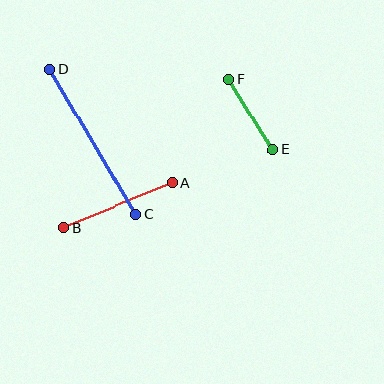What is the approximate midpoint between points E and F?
The midpoint is at approximately (251, 114) pixels.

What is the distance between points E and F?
The distance is approximately 83 pixels.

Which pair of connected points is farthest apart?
Points C and D are farthest apart.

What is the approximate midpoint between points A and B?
The midpoint is at approximately (118, 205) pixels.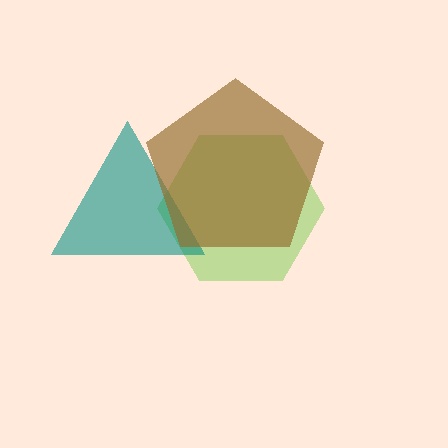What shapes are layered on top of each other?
The layered shapes are: a lime hexagon, a teal triangle, a brown pentagon.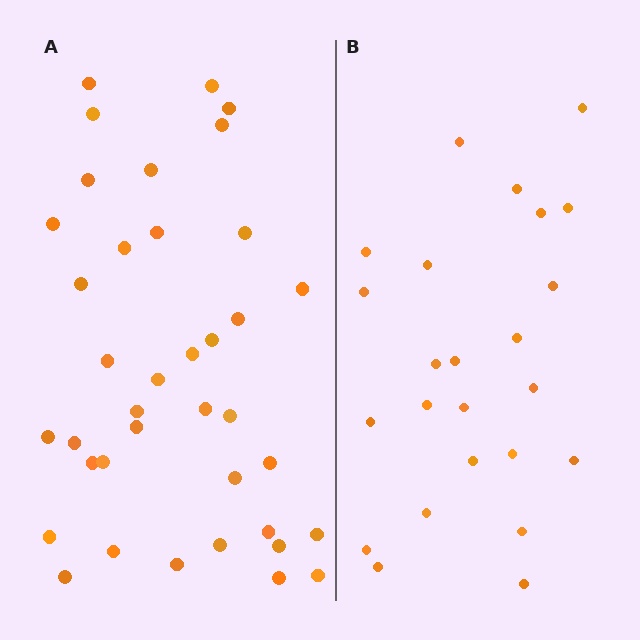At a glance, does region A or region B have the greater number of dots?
Region A (the left region) has more dots.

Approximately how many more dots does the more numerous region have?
Region A has approximately 15 more dots than region B.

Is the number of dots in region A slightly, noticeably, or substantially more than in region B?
Region A has substantially more. The ratio is roughly 1.6 to 1.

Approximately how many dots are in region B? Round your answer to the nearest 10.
About 20 dots. (The exact count is 24, which rounds to 20.)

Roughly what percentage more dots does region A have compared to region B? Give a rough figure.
About 60% more.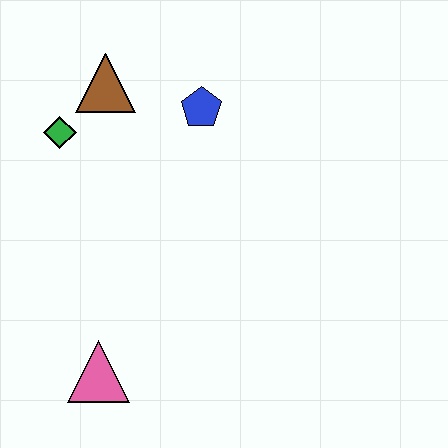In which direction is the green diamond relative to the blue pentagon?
The green diamond is to the left of the blue pentagon.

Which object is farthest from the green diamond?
The pink triangle is farthest from the green diamond.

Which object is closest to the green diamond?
The brown triangle is closest to the green diamond.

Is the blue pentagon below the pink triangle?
No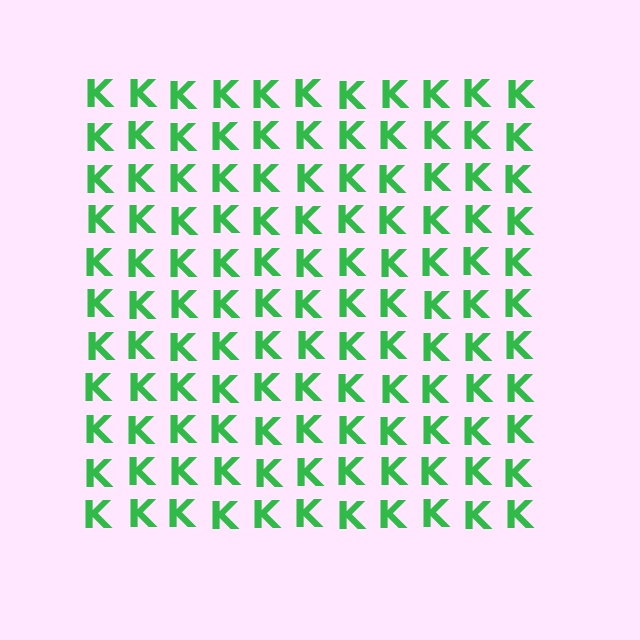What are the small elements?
The small elements are letter K's.